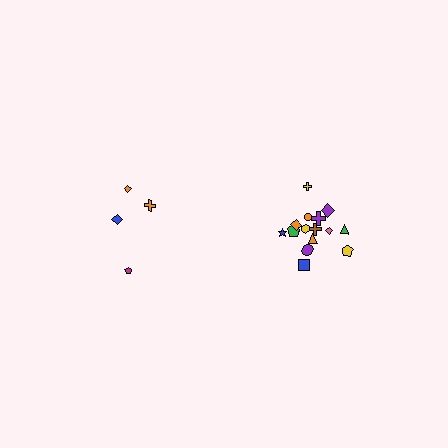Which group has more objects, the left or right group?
The right group.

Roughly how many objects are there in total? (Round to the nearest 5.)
Roughly 20 objects in total.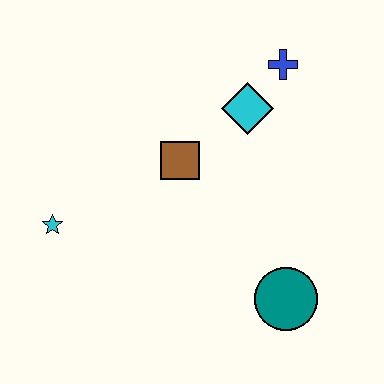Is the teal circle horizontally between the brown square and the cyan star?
No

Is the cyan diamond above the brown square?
Yes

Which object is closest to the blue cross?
The cyan diamond is closest to the blue cross.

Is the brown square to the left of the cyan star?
No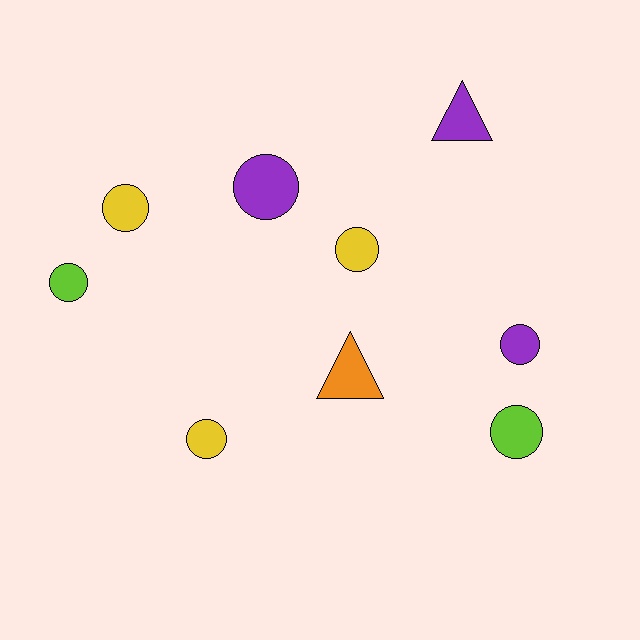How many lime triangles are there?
There are no lime triangles.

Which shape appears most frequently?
Circle, with 7 objects.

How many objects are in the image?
There are 9 objects.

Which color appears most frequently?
Yellow, with 3 objects.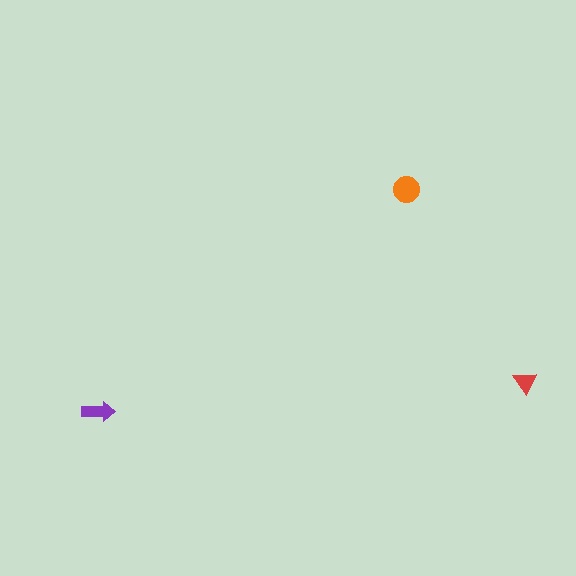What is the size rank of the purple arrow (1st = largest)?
2nd.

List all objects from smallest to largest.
The red triangle, the purple arrow, the orange circle.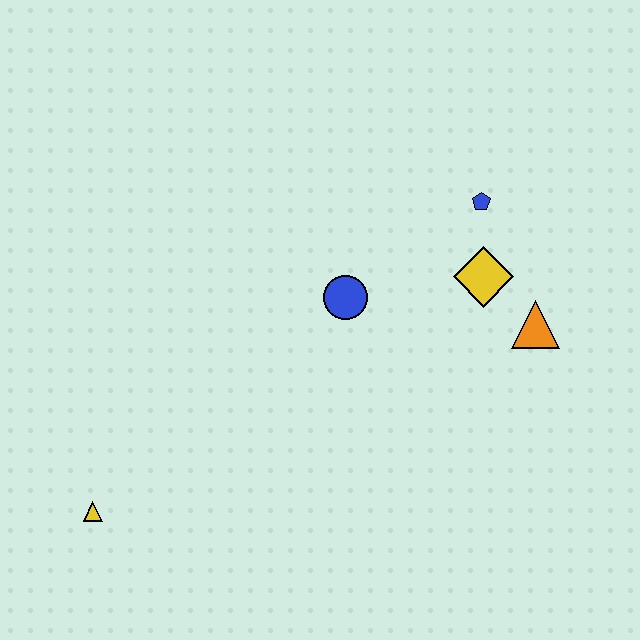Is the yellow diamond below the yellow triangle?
No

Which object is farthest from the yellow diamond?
The yellow triangle is farthest from the yellow diamond.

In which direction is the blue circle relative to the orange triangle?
The blue circle is to the left of the orange triangle.